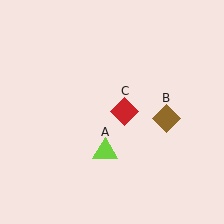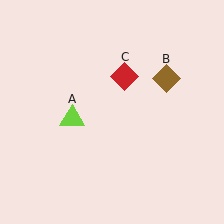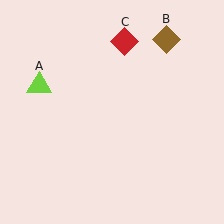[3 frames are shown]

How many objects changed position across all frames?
3 objects changed position: lime triangle (object A), brown diamond (object B), red diamond (object C).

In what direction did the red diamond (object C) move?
The red diamond (object C) moved up.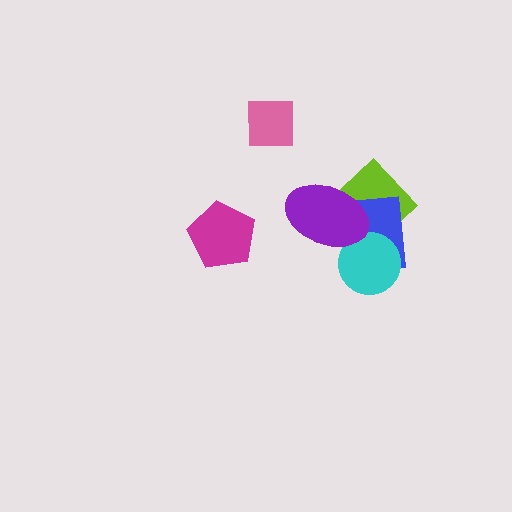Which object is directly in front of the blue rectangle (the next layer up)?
The cyan circle is directly in front of the blue rectangle.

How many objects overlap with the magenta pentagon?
0 objects overlap with the magenta pentagon.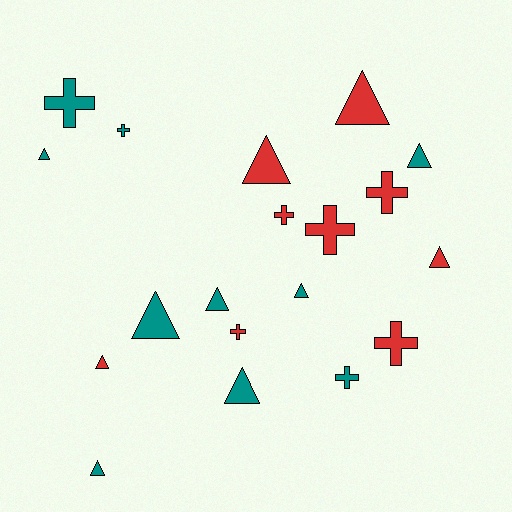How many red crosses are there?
There are 5 red crosses.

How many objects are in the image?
There are 19 objects.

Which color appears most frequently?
Teal, with 10 objects.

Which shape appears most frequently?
Triangle, with 11 objects.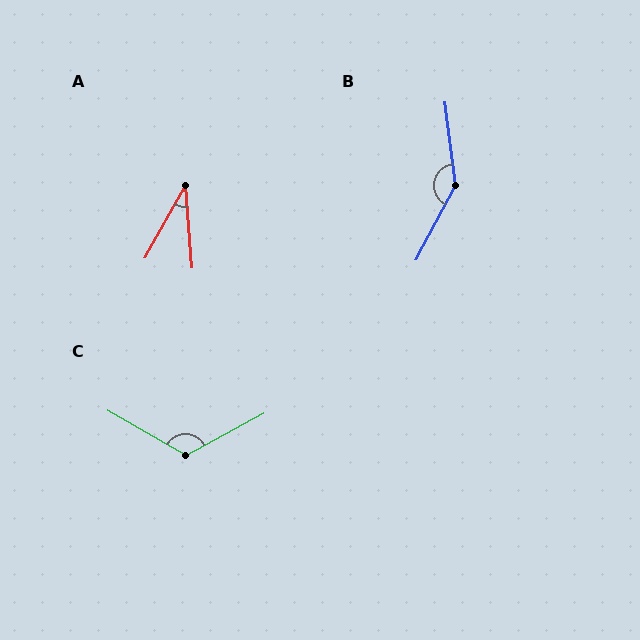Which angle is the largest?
B, at approximately 145 degrees.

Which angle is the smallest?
A, at approximately 34 degrees.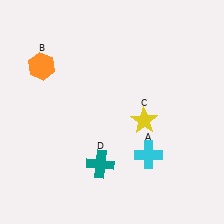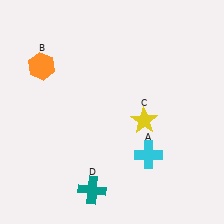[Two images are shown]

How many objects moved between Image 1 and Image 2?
1 object moved between the two images.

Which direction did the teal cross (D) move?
The teal cross (D) moved down.